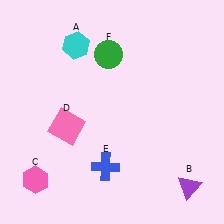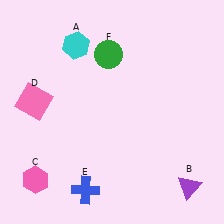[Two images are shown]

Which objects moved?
The objects that moved are: the pink square (D), the blue cross (E).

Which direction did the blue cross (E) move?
The blue cross (E) moved down.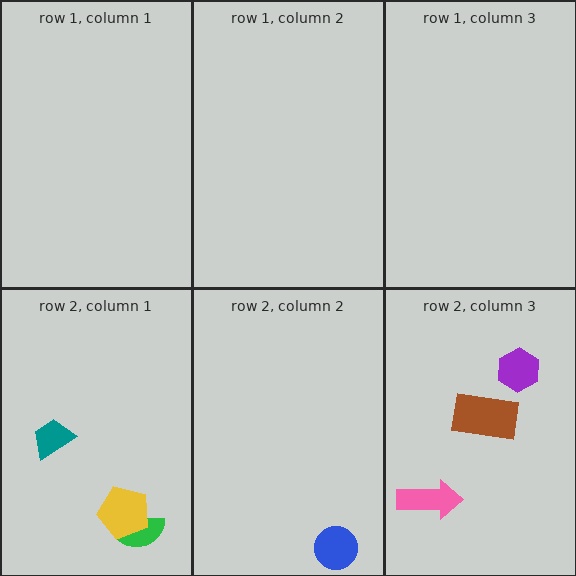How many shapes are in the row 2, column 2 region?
1.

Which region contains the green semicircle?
The row 2, column 1 region.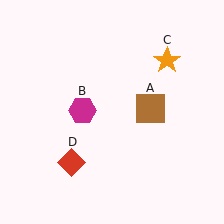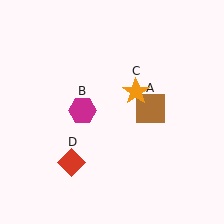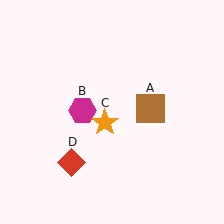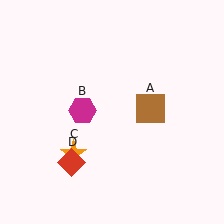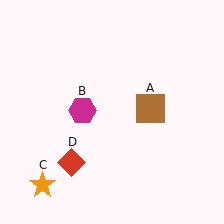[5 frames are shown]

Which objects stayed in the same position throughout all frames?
Brown square (object A) and magenta hexagon (object B) and red diamond (object D) remained stationary.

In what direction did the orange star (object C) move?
The orange star (object C) moved down and to the left.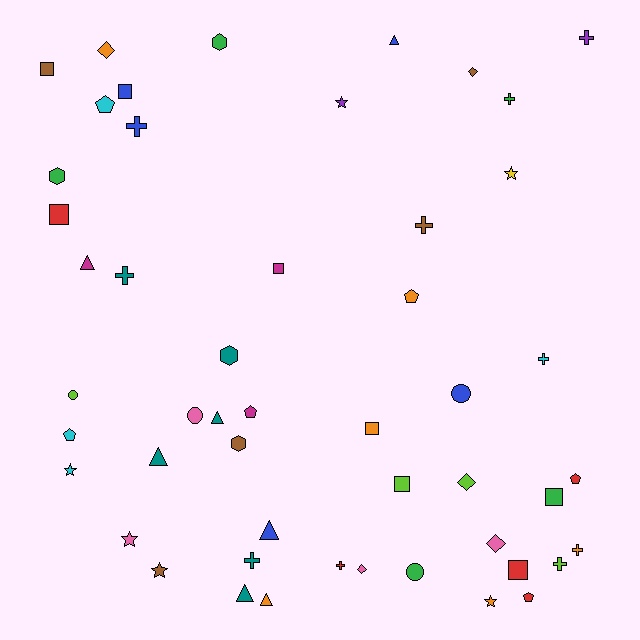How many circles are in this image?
There are 4 circles.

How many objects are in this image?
There are 50 objects.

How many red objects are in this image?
There are 5 red objects.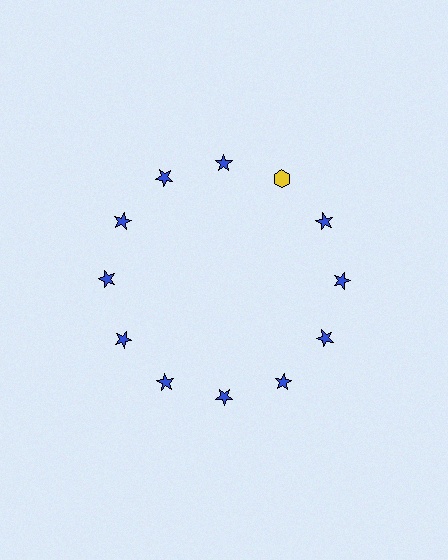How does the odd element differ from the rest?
It differs in both color (yellow instead of blue) and shape (hexagon instead of star).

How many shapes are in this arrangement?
There are 12 shapes arranged in a ring pattern.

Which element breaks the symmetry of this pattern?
The yellow hexagon at roughly the 1 o'clock position breaks the symmetry. All other shapes are blue stars.